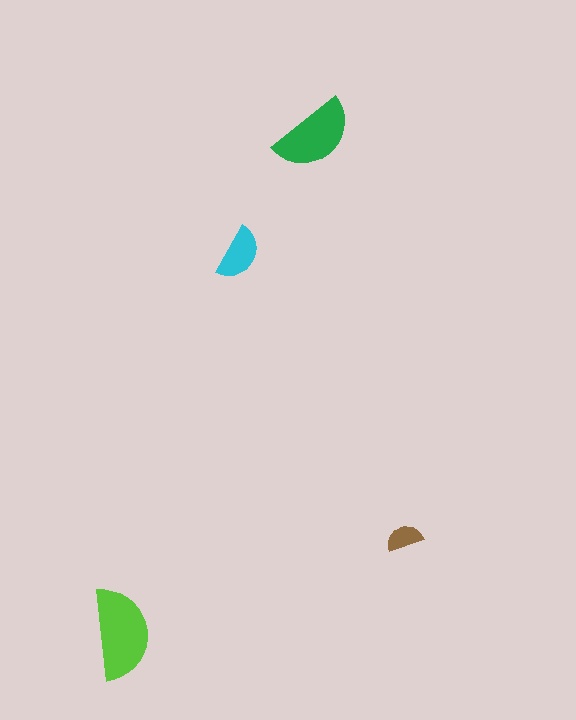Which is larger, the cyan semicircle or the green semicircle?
The green one.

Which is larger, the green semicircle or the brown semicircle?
The green one.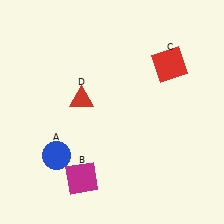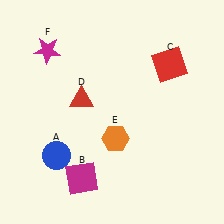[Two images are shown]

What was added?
An orange hexagon (E), a magenta star (F) were added in Image 2.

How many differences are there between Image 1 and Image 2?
There are 2 differences between the two images.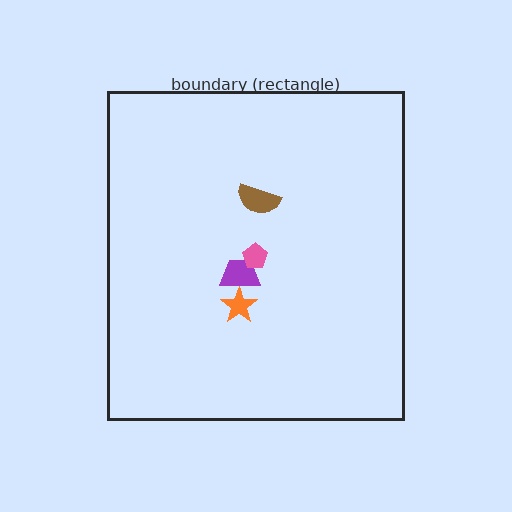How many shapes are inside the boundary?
4 inside, 0 outside.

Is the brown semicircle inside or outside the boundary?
Inside.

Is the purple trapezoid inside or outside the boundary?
Inside.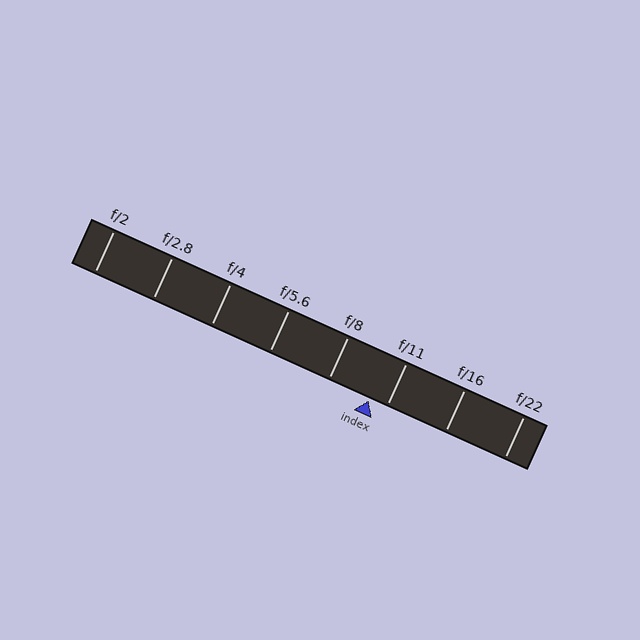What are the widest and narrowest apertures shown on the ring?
The widest aperture shown is f/2 and the narrowest is f/22.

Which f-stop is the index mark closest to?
The index mark is closest to f/11.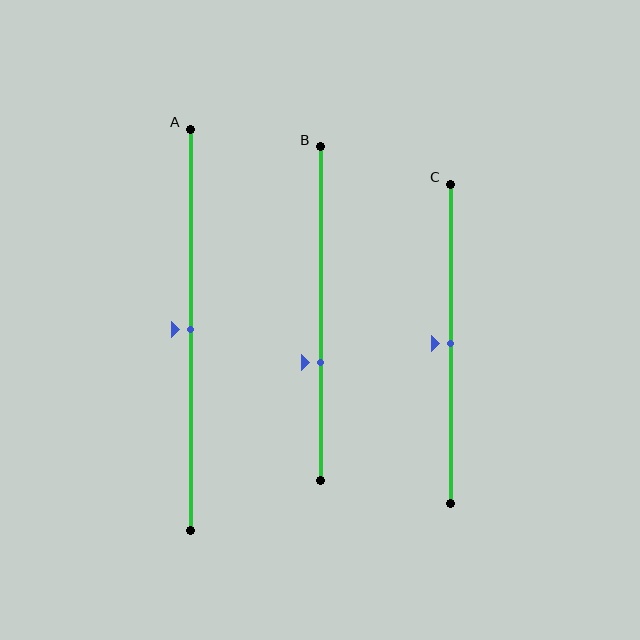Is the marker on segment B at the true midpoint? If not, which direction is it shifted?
No, the marker on segment B is shifted downward by about 15% of the segment length.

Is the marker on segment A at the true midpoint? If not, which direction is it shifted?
Yes, the marker on segment A is at the true midpoint.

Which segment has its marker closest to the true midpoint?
Segment A has its marker closest to the true midpoint.